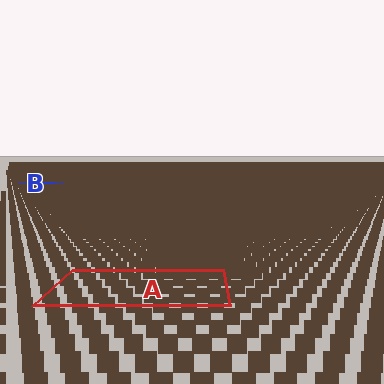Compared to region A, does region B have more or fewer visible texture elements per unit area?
Region B has more texture elements per unit area — they are packed more densely because it is farther away.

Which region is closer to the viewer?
Region A is closer. The texture elements there are larger and more spread out.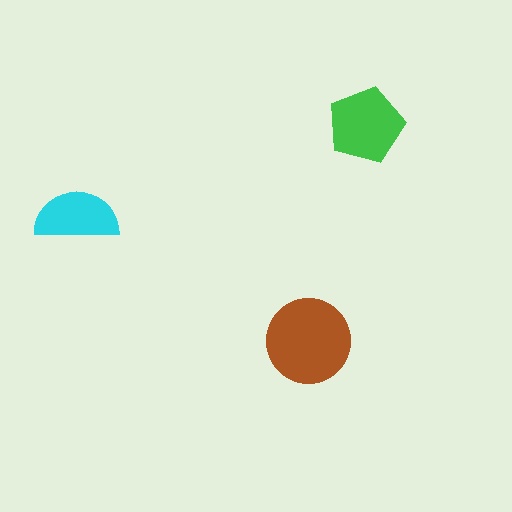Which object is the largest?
The brown circle.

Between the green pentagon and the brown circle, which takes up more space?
The brown circle.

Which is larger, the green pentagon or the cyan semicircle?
The green pentagon.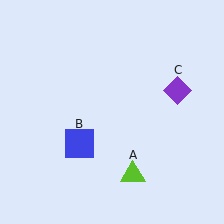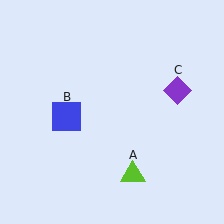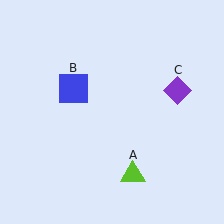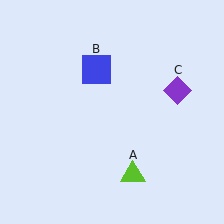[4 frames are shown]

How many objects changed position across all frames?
1 object changed position: blue square (object B).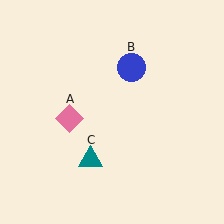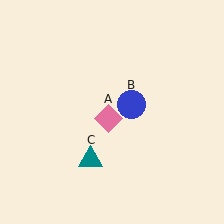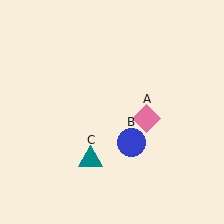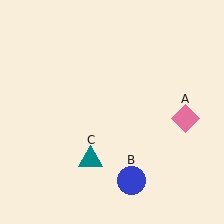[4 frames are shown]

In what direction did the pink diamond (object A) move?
The pink diamond (object A) moved right.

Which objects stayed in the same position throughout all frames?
Teal triangle (object C) remained stationary.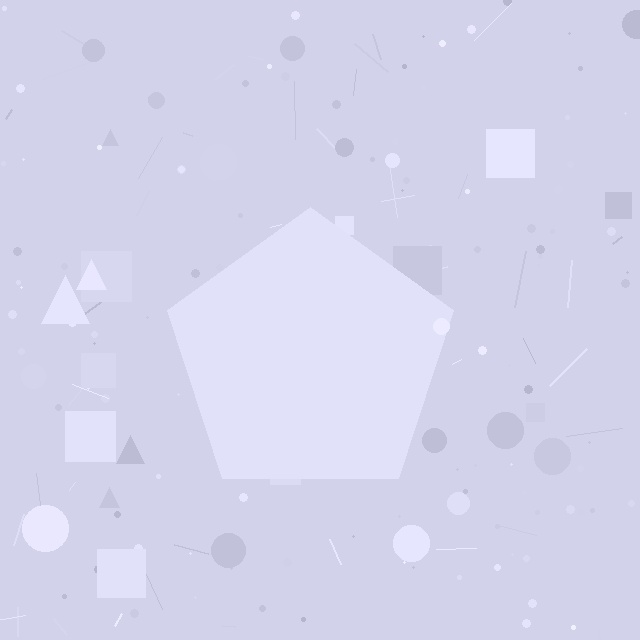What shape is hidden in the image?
A pentagon is hidden in the image.